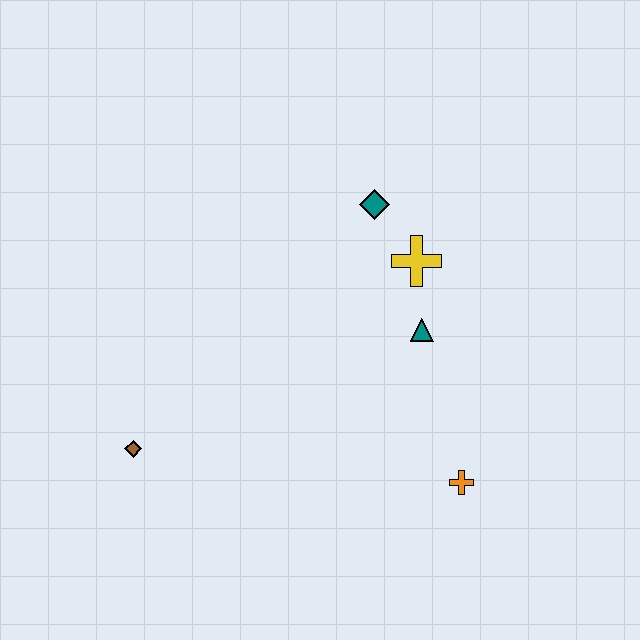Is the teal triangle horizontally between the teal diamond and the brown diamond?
No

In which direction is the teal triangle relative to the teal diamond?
The teal triangle is below the teal diamond.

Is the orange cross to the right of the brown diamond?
Yes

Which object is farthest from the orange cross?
The brown diamond is farthest from the orange cross.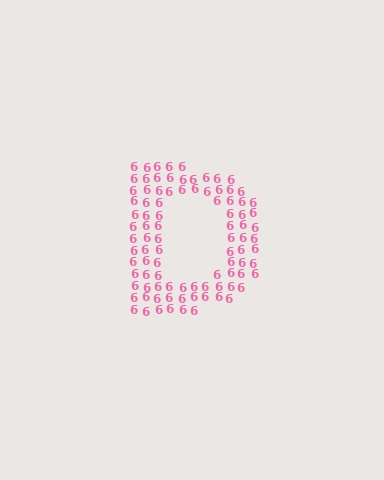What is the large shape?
The large shape is the letter D.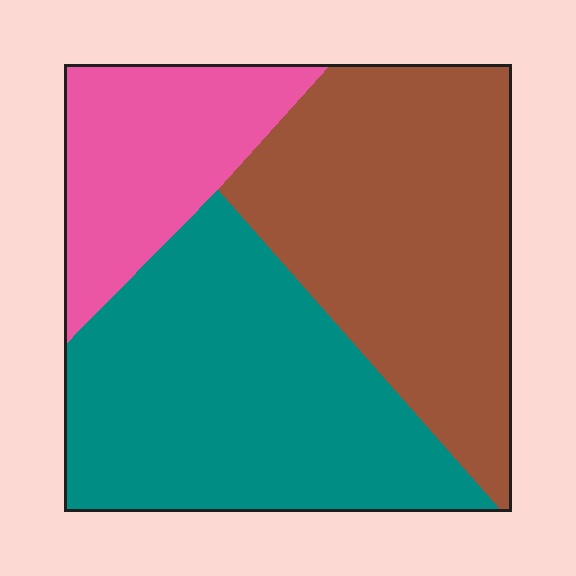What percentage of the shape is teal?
Teal takes up about two fifths (2/5) of the shape.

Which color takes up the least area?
Pink, at roughly 20%.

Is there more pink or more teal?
Teal.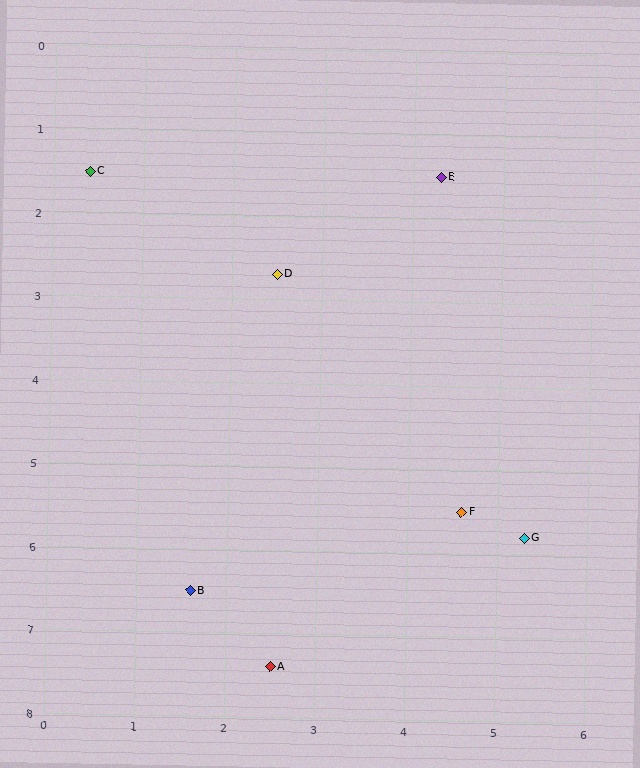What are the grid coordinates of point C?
Point C is at approximately (0.4, 1.5).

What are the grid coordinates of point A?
Point A is at approximately (2.5, 7.4).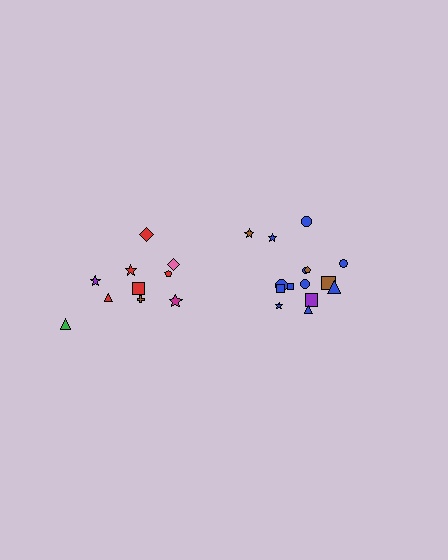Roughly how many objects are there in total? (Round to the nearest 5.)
Roughly 25 objects in total.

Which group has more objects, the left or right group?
The right group.